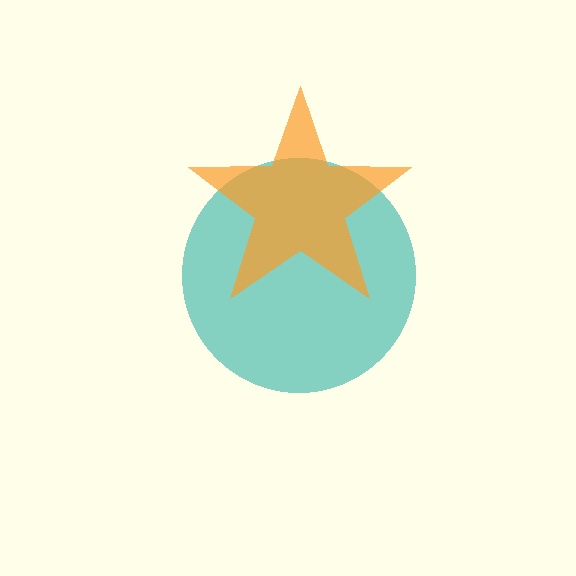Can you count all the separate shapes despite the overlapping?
Yes, there are 2 separate shapes.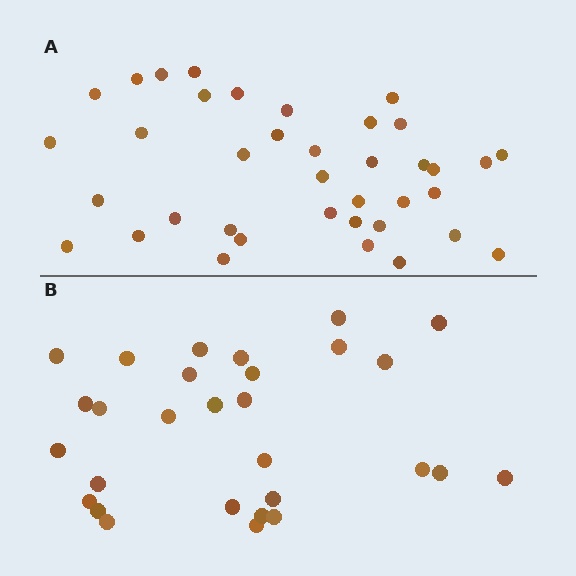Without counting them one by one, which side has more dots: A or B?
Region A (the top region) has more dots.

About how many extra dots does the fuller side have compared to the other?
Region A has roughly 8 or so more dots than region B.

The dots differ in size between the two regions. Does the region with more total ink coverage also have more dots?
No. Region B has more total ink coverage because its dots are larger, but region A actually contains more individual dots. Total area can be misleading — the number of items is what matters here.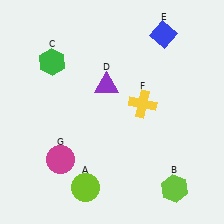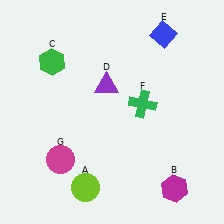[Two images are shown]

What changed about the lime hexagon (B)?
In Image 1, B is lime. In Image 2, it changed to magenta.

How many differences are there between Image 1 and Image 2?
There are 2 differences between the two images.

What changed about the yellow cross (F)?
In Image 1, F is yellow. In Image 2, it changed to green.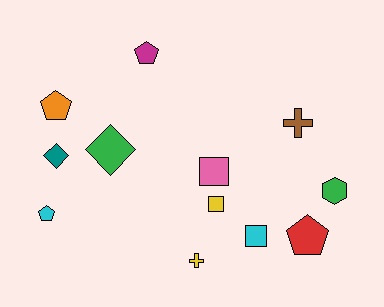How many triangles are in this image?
There are no triangles.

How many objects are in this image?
There are 12 objects.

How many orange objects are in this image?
There is 1 orange object.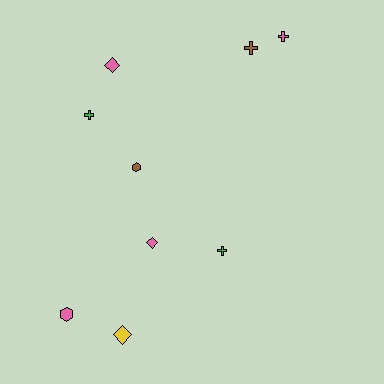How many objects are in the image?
There are 9 objects.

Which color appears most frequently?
Pink, with 4 objects.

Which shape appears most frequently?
Cross, with 4 objects.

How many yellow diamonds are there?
There is 1 yellow diamond.